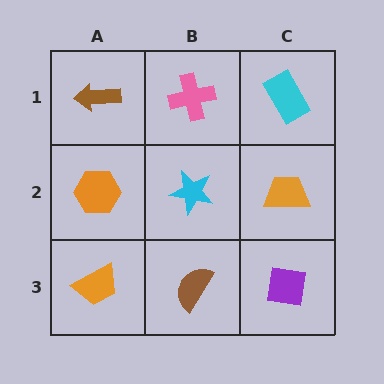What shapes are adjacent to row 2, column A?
A brown arrow (row 1, column A), an orange trapezoid (row 3, column A), a cyan star (row 2, column B).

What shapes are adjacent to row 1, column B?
A cyan star (row 2, column B), a brown arrow (row 1, column A), a cyan rectangle (row 1, column C).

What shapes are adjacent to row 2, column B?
A pink cross (row 1, column B), a brown semicircle (row 3, column B), an orange hexagon (row 2, column A), an orange trapezoid (row 2, column C).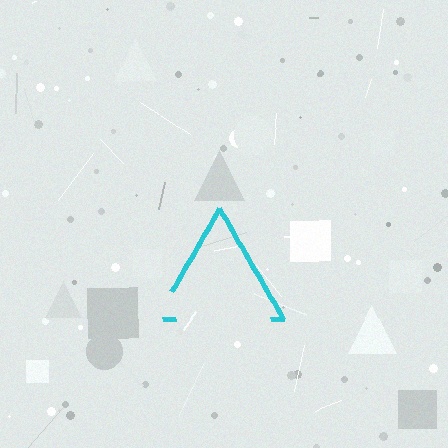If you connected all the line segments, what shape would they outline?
They would outline a triangle.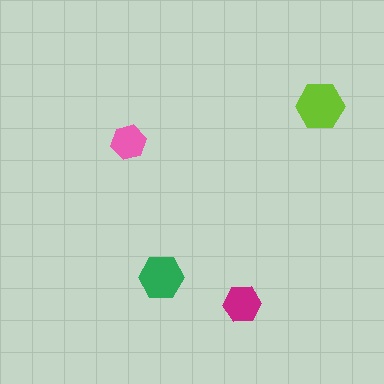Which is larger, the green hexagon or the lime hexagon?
The lime one.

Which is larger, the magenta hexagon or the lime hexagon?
The lime one.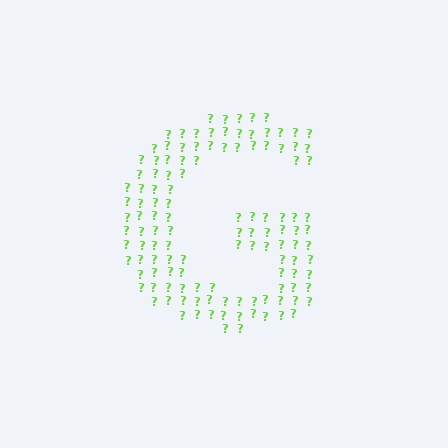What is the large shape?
The large shape is the letter G.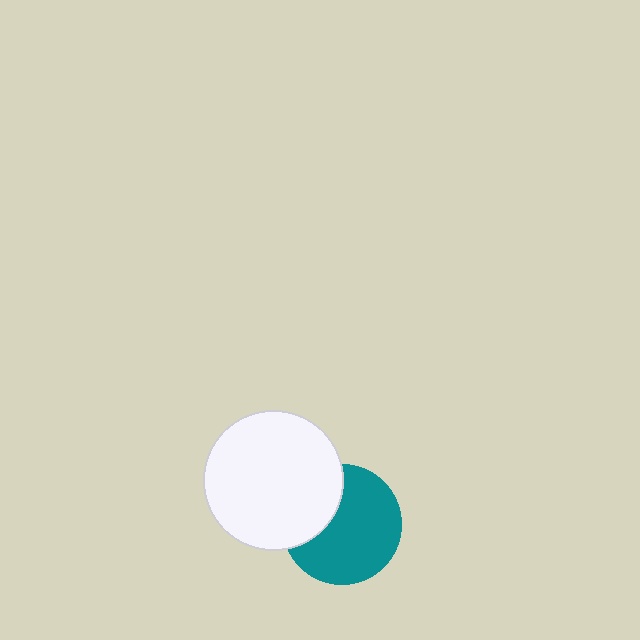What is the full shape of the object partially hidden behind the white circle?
The partially hidden object is a teal circle.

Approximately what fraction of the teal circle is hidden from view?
Roughly 31% of the teal circle is hidden behind the white circle.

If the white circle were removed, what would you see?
You would see the complete teal circle.